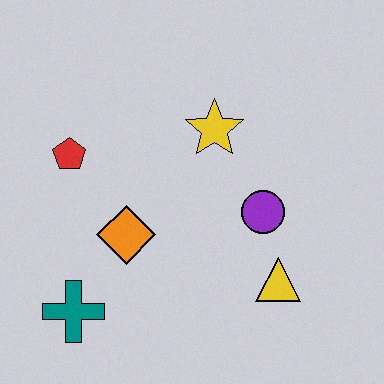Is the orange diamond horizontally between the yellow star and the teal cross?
Yes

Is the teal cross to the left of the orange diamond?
Yes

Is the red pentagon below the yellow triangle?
No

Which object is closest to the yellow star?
The purple circle is closest to the yellow star.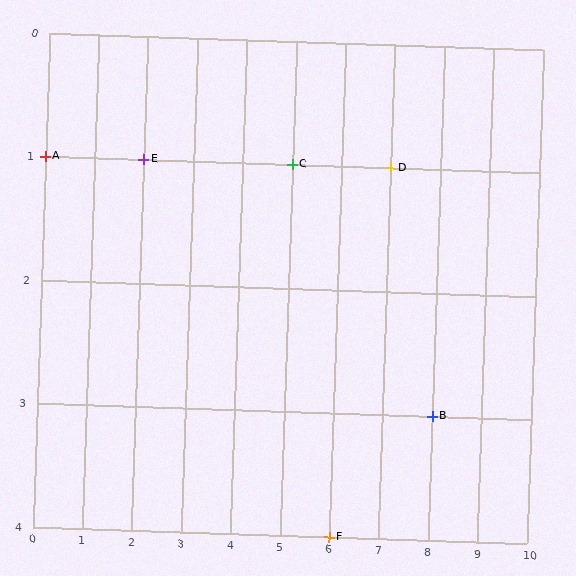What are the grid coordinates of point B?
Point B is at grid coordinates (8, 3).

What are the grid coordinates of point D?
Point D is at grid coordinates (7, 1).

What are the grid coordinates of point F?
Point F is at grid coordinates (6, 4).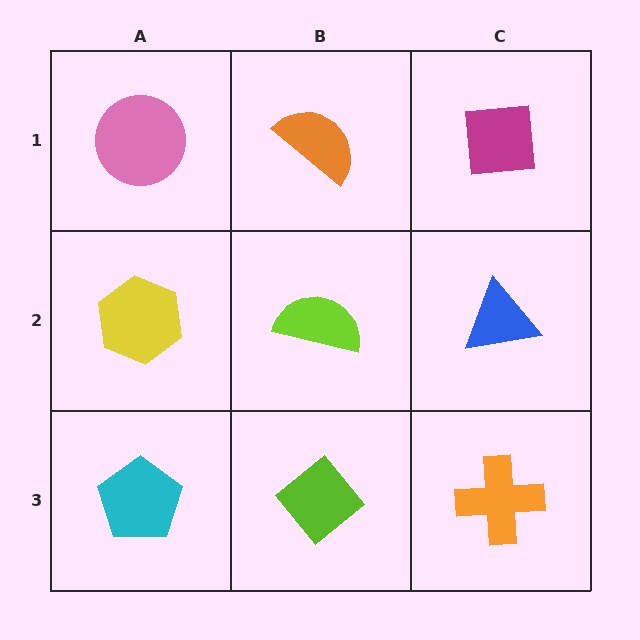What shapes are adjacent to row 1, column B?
A lime semicircle (row 2, column B), a pink circle (row 1, column A), a magenta square (row 1, column C).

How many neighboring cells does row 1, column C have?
2.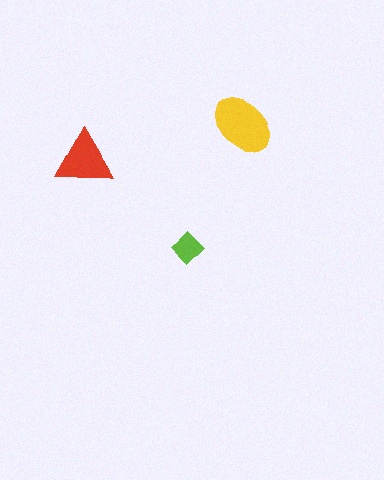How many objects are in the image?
There are 3 objects in the image.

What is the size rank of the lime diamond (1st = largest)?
3rd.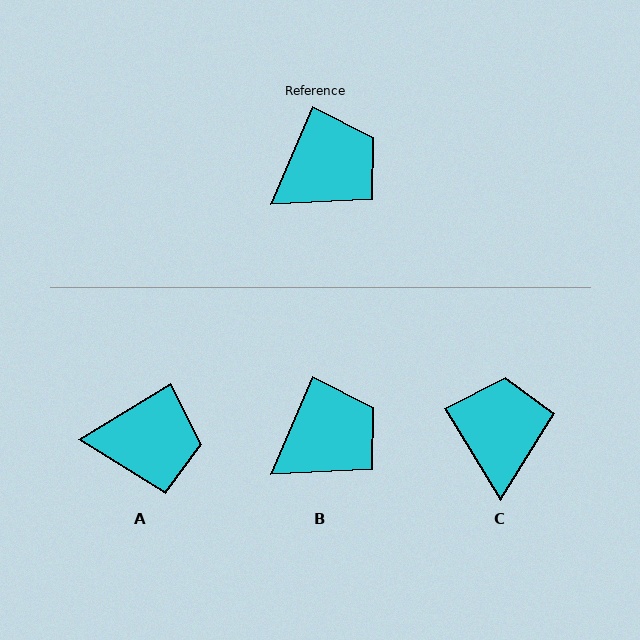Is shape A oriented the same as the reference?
No, it is off by about 35 degrees.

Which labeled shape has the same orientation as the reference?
B.